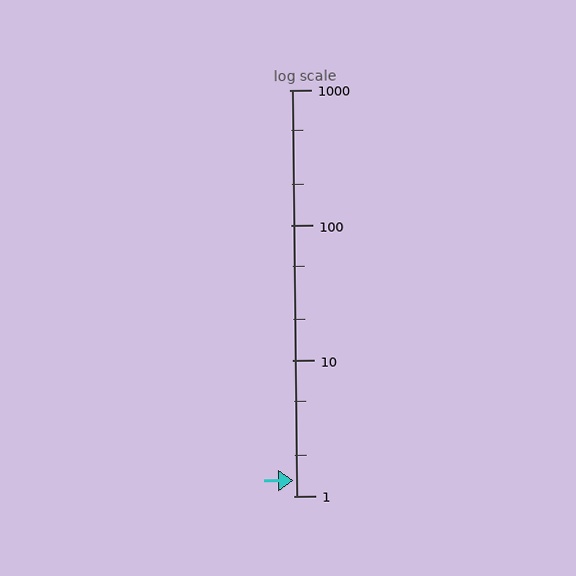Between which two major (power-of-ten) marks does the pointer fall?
The pointer is between 1 and 10.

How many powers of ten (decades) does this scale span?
The scale spans 3 decades, from 1 to 1000.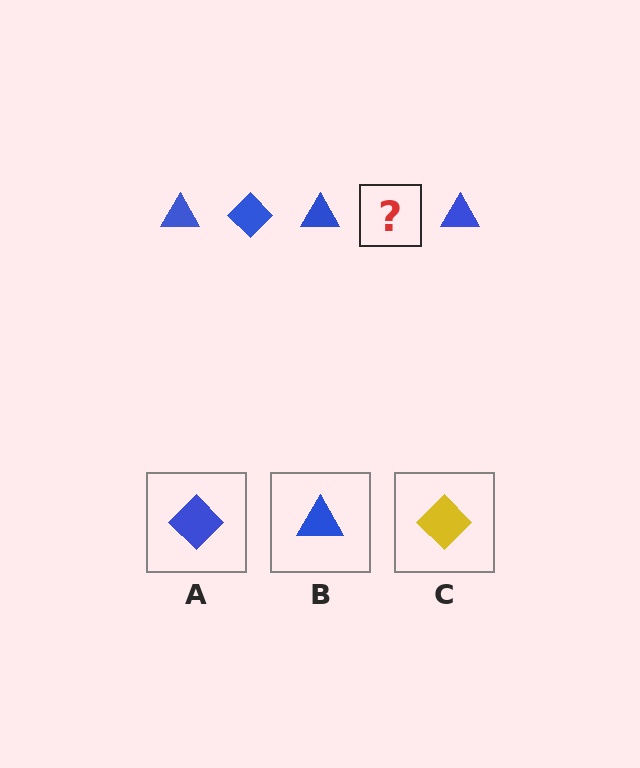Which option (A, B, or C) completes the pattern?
A.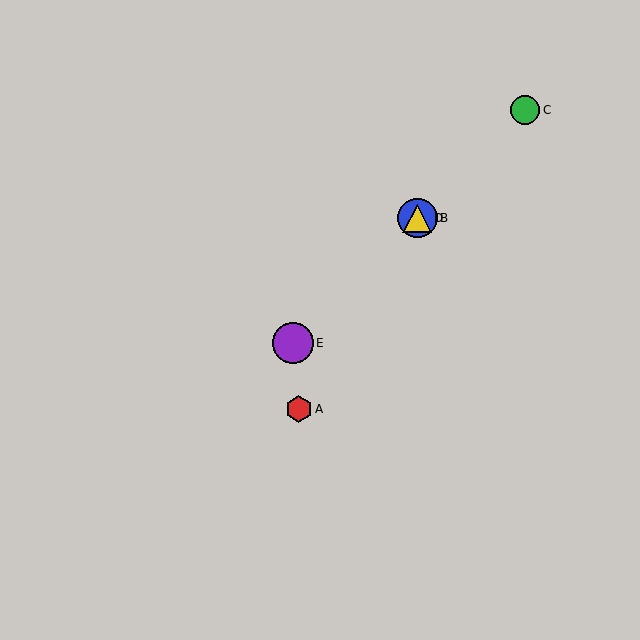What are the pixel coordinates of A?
Object A is at (299, 409).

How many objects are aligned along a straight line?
4 objects (B, C, D, E) are aligned along a straight line.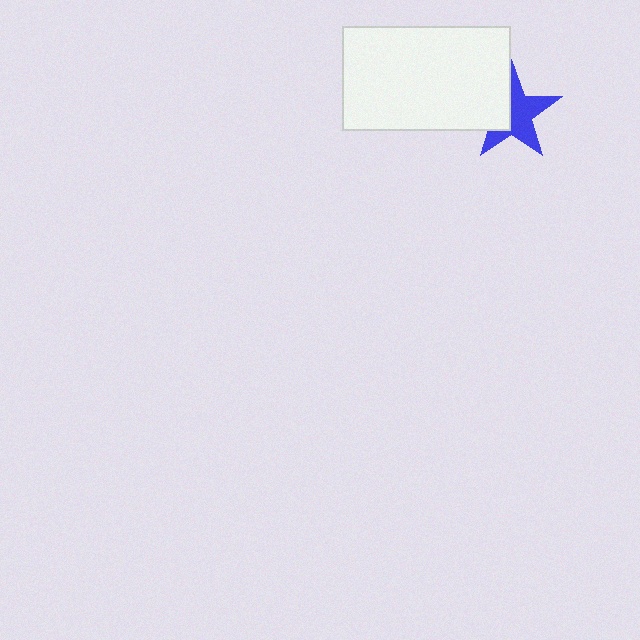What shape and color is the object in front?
The object in front is a white rectangle.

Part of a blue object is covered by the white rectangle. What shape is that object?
It is a star.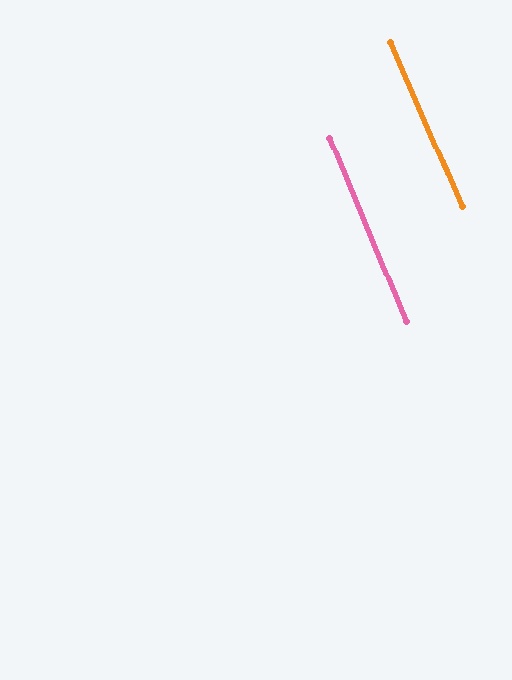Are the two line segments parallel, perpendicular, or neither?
Parallel — their directions differ by only 0.9°.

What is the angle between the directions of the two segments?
Approximately 1 degree.